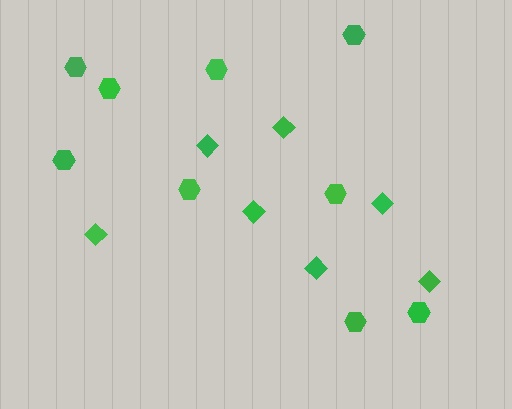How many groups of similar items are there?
There are 2 groups: one group of diamonds (7) and one group of hexagons (9).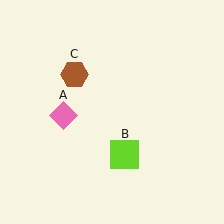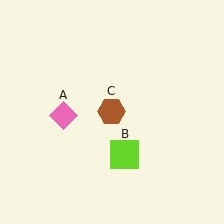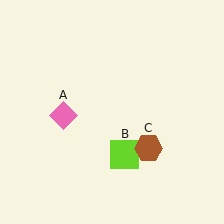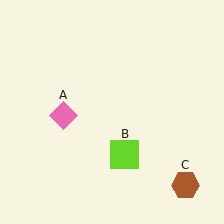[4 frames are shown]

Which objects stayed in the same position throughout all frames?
Pink diamond (object A) and lime square (object B) remained stationary.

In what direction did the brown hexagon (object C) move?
The brown hexagon (object C) moved down and to the right.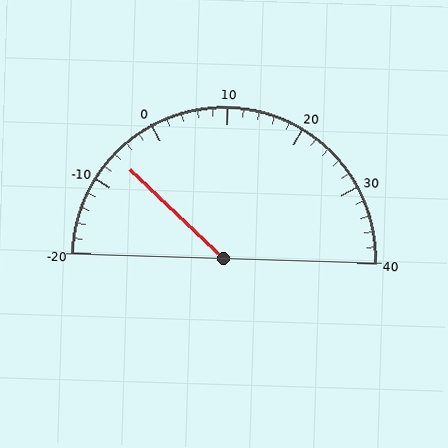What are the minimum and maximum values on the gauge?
The gauge ranges from -20 to 40.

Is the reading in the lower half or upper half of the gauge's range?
The reading is in the lower half of the range (-20 to 40).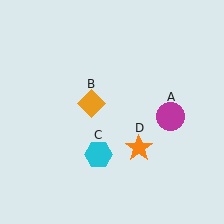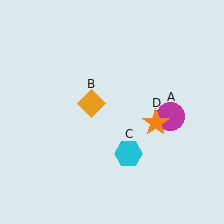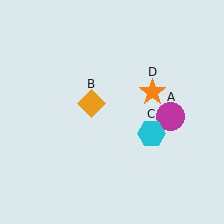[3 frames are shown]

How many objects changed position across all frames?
2 objects changed position: cyan hexagon (object C), orange star (object D).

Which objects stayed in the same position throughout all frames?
Magenta circle (object A) and orange diamond (object B) remained stationary.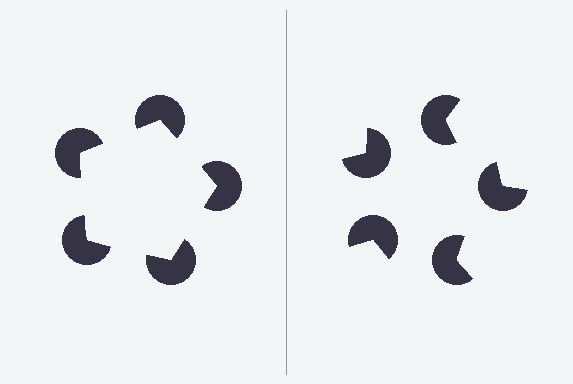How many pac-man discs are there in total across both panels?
10 — 5 on each side.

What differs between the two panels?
The pac-man discs are positioned identically on both sides; only the wedge orientations differ. On the left they align to a pentagon; on the right they are misaligned.